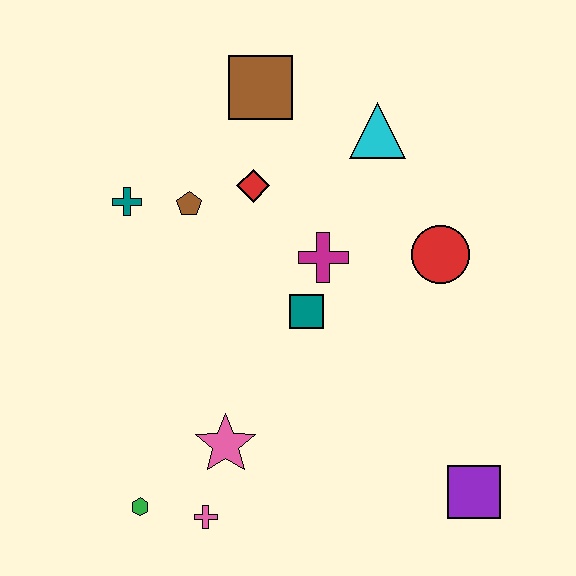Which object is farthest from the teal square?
The green hexagon is farthest from the teal square.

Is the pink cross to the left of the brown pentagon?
No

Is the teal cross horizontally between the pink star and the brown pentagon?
No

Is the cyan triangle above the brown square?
No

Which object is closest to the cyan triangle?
The brown square is closest to the cyan triangle.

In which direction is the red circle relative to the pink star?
The red circle is to the right of the pink star.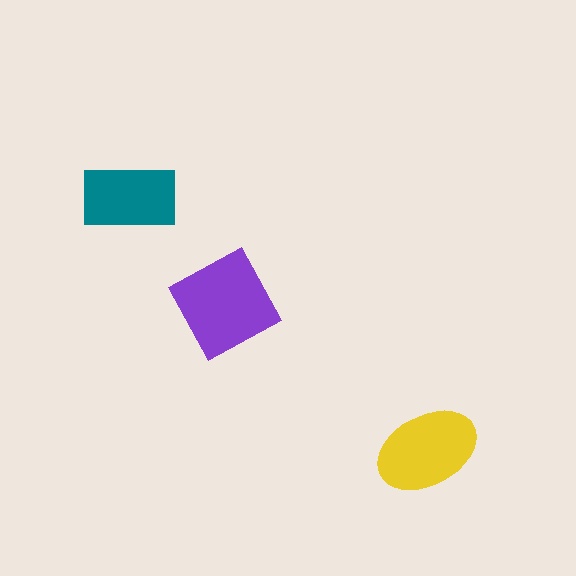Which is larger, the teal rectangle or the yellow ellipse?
The yellow ellipse.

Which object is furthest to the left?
The teal rectangle is leftmost.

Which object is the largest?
The purple diamond.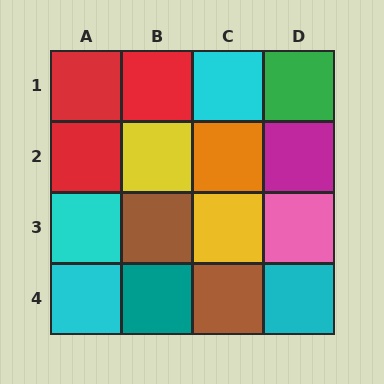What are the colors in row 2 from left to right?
Red, yellow, orange, magenta.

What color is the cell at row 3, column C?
Yellow.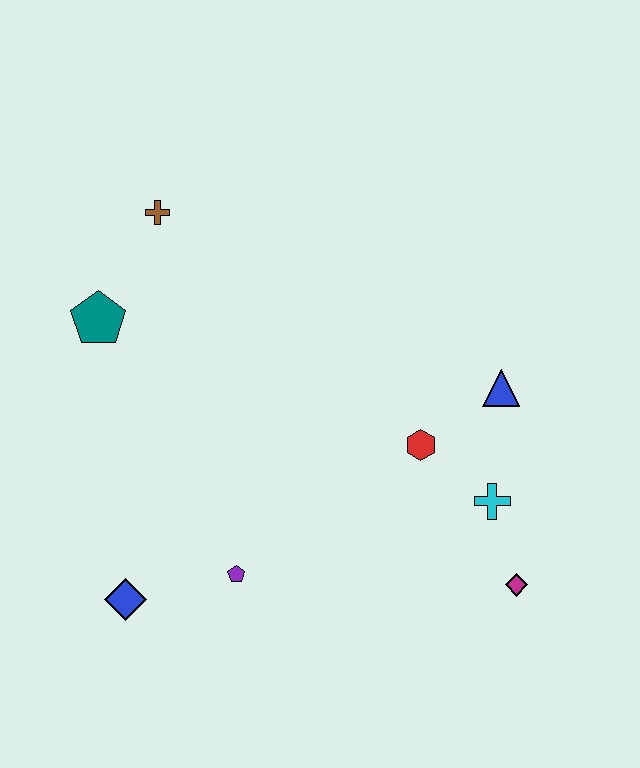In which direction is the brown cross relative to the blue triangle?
The brown cross is to the left of the blue triangle.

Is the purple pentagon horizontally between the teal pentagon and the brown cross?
No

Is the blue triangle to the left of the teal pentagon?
No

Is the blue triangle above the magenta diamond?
Yes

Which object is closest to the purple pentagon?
The blue diamond is closest to the purple pentagon.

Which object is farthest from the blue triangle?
The blue diamond is farthest from the blue triangle.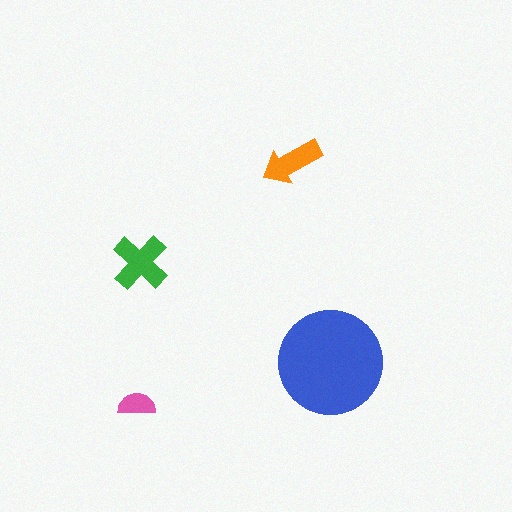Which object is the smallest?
The pink semicircle.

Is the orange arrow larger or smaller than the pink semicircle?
Larger.